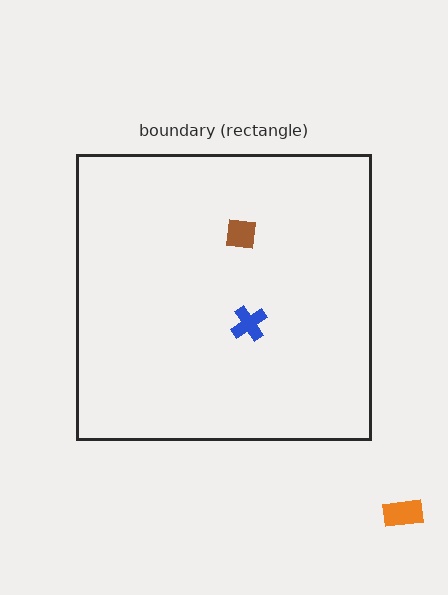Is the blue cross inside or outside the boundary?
Inside.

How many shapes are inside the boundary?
2 inside, 1 outside.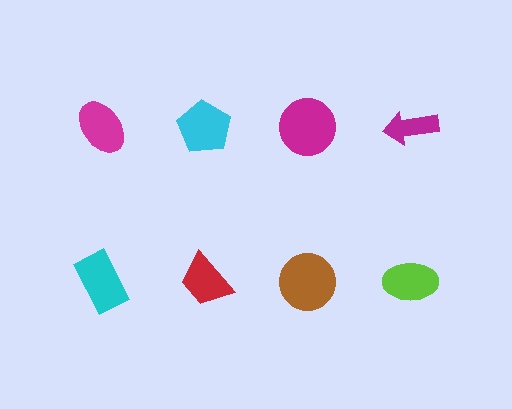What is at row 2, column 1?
A cyan rectangle.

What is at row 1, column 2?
A cyan pentagon.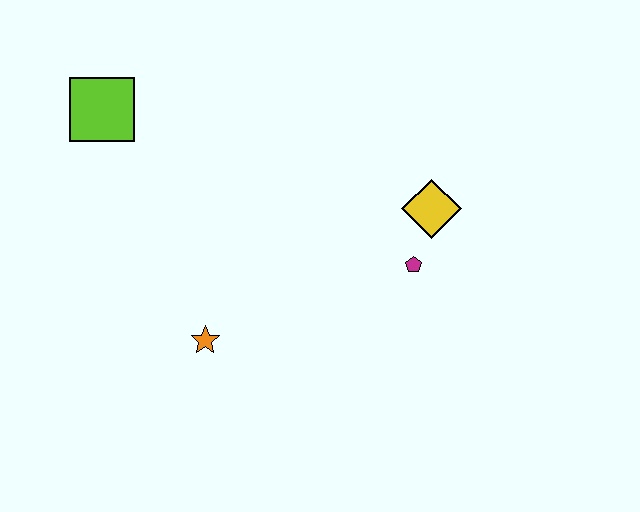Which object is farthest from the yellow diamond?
The lime square is farthest from the yellow diamond.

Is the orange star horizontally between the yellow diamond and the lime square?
Yes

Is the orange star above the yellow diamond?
No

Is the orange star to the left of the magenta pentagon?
Yes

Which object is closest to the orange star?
The magenta pentagon is closest to the orange star.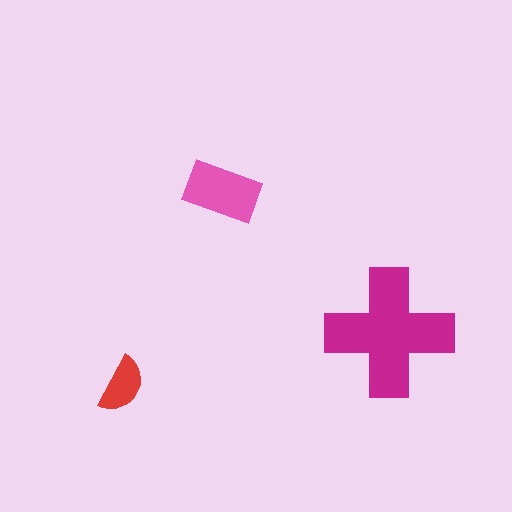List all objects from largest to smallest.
The magenta cross, the pink rectangle, the red semicircle.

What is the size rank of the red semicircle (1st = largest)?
3rd.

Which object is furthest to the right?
The magenta cross is rightmost.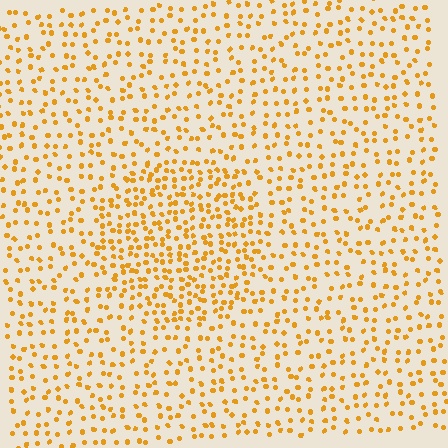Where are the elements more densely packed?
The elements are more densely packed inside the circle boundary.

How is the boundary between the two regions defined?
The boundary is defined by a change in element density (approximately 1.8x ratio). All elements are the same color, size, and shape.